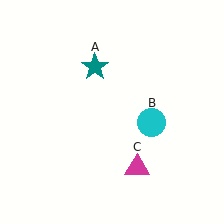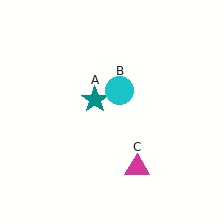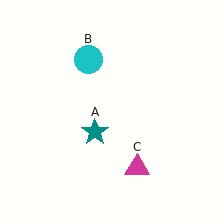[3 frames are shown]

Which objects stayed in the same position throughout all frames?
Magenta triangle (object C) remained stationary.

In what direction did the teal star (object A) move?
The teal star (object A) moved down.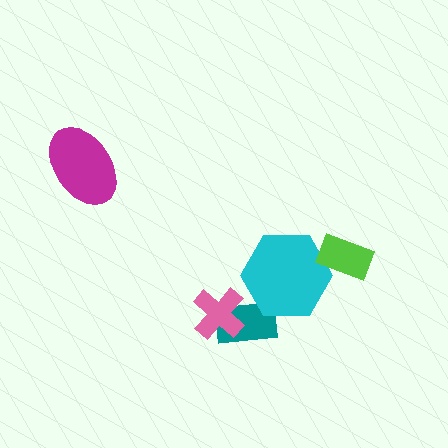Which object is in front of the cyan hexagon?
The lime rectangle is in front of the cyan hexagon.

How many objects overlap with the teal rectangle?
2 objects overlap with the teal rectangle.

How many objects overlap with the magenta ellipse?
0 objects overlap with the magenta ellipse.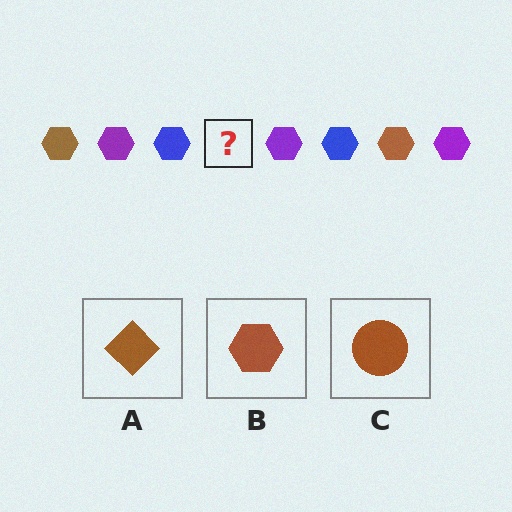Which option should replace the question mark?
Option B.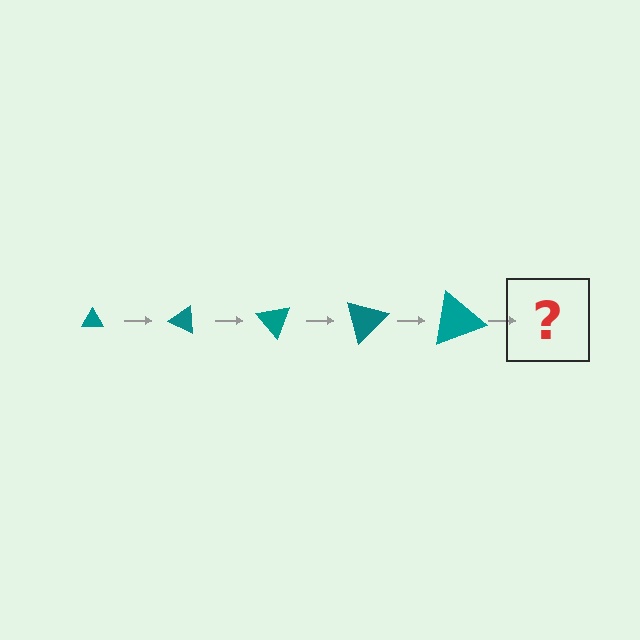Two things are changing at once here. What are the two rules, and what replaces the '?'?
The two rules are that the triangle grows larger each step and it rotates 25 degrees each step. The '?' should be a triangle, larger than the previous one and rotated 125 degrees from the start.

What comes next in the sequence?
The next element should be a triangle, larger than the previous one and rotated 125 degrees from the start.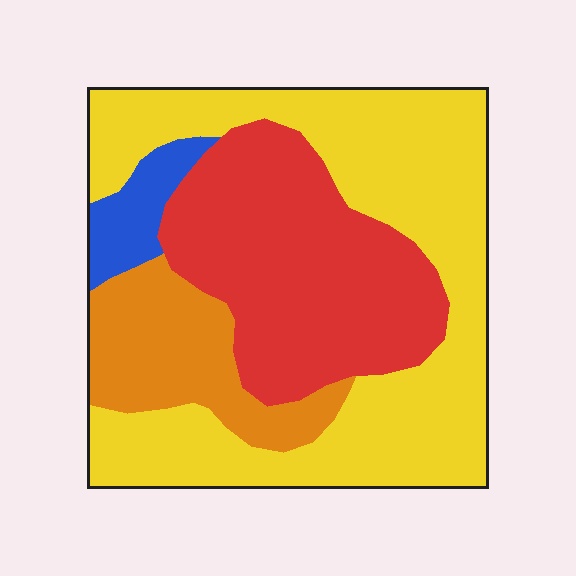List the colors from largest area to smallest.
From largest to smallest: yellow, red, orange, blue.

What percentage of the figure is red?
Red covers about 30% of the figure.